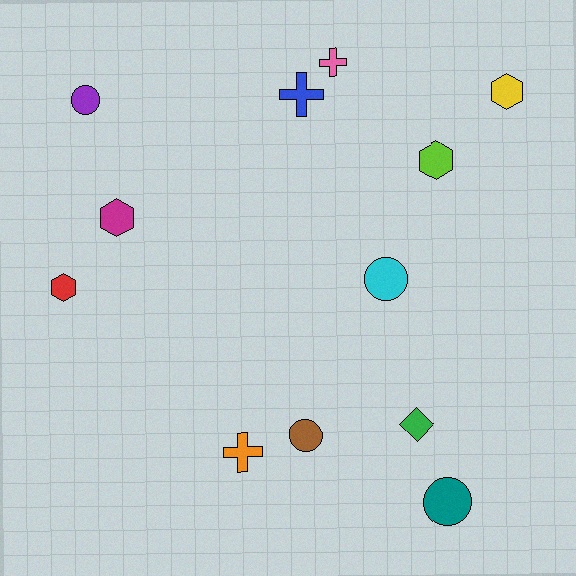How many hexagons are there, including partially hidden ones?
There are 4 hexagons.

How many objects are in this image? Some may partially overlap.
There are 12 objects.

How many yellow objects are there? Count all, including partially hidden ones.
There is 1 yellow object.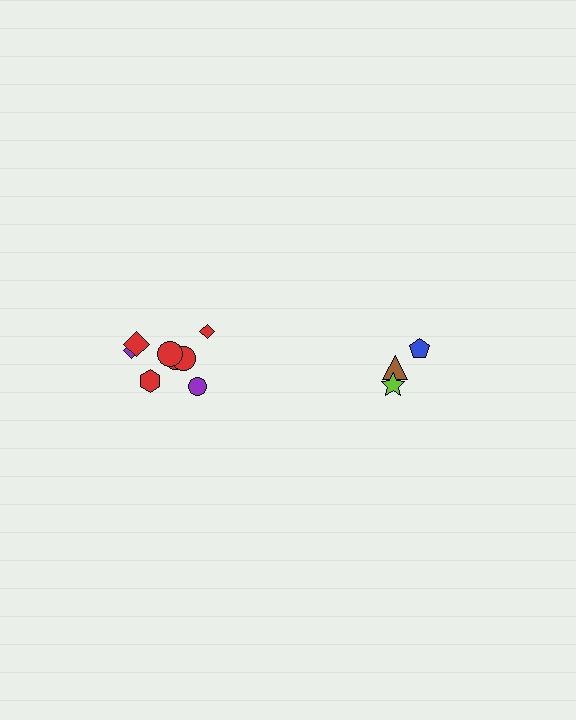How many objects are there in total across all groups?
There are 11 objects.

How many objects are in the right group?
There are 3 objects.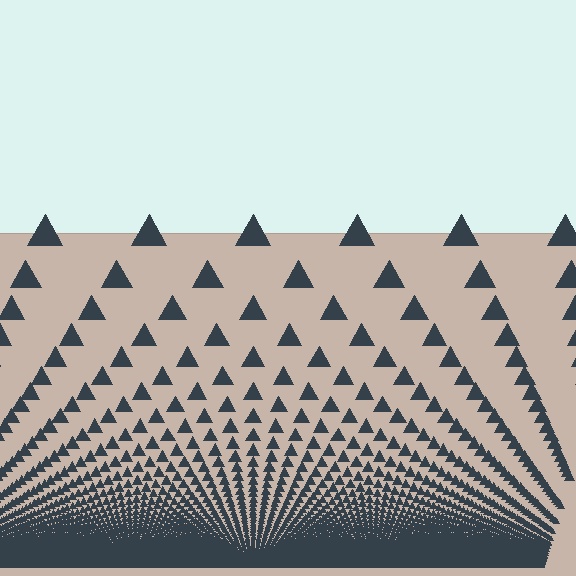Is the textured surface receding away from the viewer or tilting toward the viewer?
The surface appears to tilt toward the viewer. Texture elements get larger and sparser toward the top.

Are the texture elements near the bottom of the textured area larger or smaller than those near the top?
Smaller. The gradient is inverted — elements near the bottom are smaller and denser.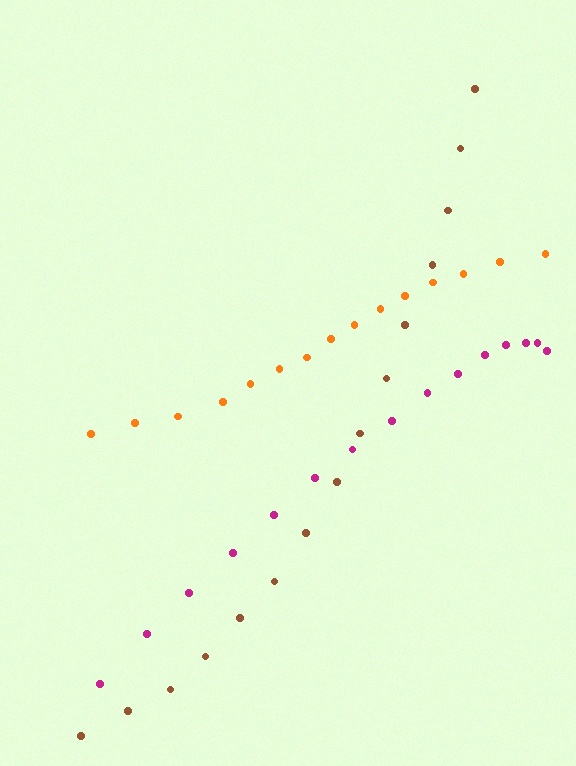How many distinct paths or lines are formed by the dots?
There are 3 distinct paths.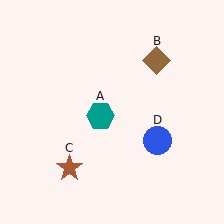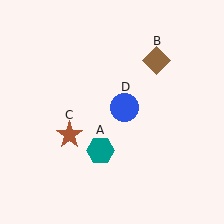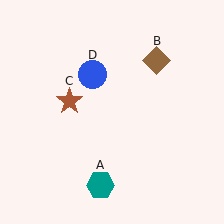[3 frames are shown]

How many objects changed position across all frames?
3 objects changed position: teal hexagon (object A), brown star (object C), blue circle (object D).